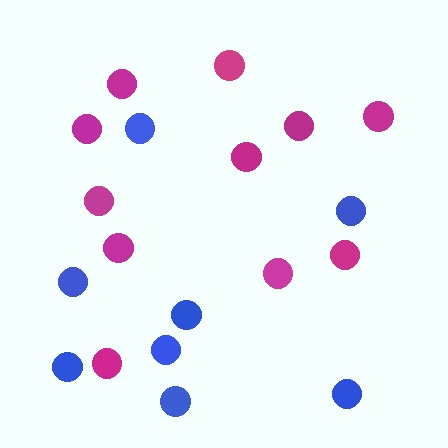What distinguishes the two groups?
There are 2 groups: one group of blue circles (8) and one group of magenta circles (11).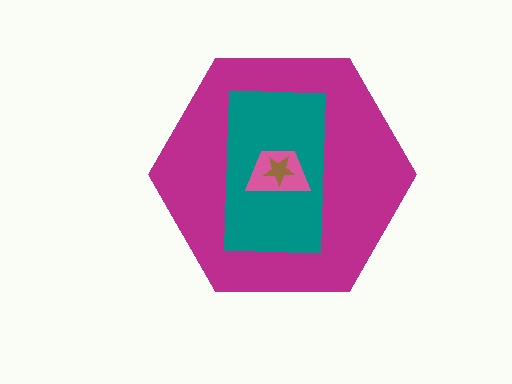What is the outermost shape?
The magenta hexagon.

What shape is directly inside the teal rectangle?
The pink trapezoid.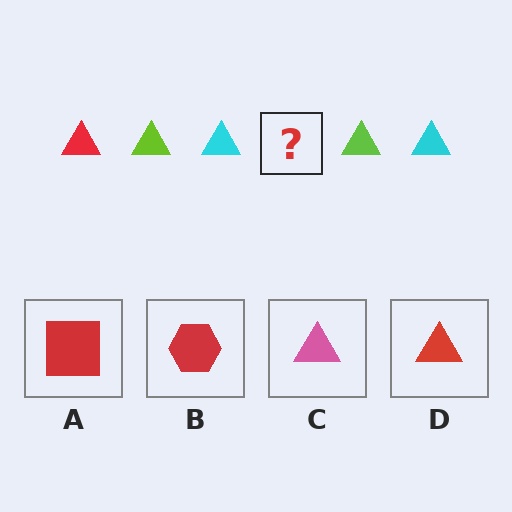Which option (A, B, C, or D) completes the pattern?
D.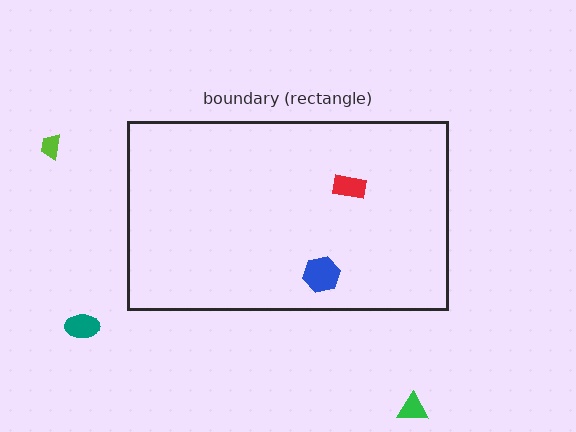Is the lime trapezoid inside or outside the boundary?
Outside.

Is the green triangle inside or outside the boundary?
Outside.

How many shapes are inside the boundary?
2 inside, 3 outside.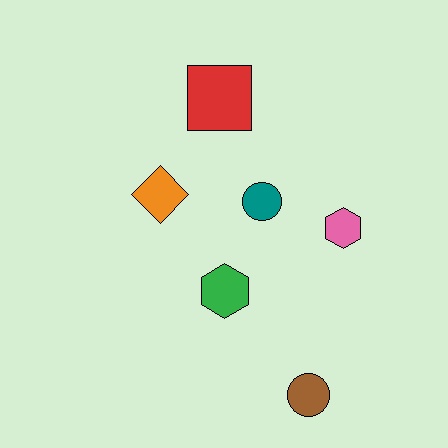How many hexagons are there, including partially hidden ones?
There are 2 hexagons.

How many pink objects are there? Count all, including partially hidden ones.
There is 1 pink object.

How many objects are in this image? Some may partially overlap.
There are 6 objects.